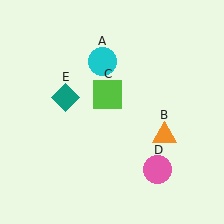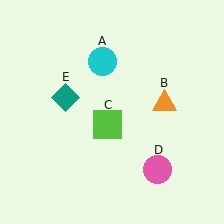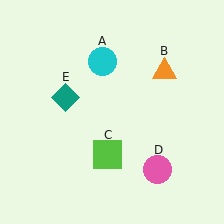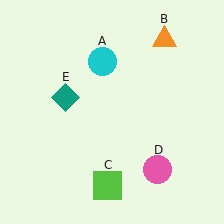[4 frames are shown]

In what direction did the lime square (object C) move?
The lime square (object C) moved down.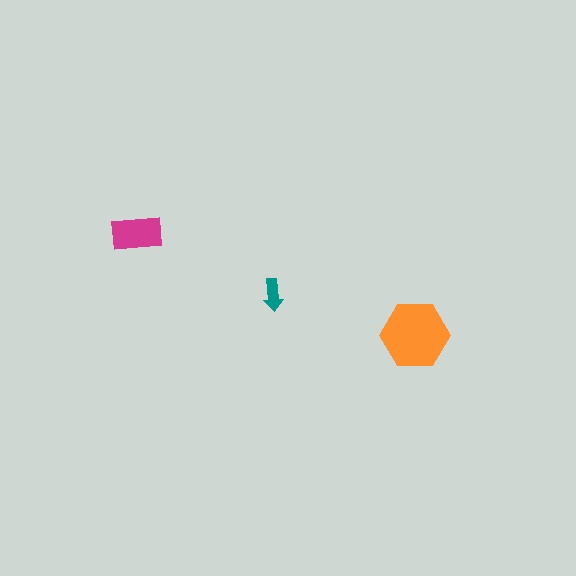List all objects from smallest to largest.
The teal arrow, the magenta rectangle, the orange hexagon.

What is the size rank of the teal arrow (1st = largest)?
3rd.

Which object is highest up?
The magenta rectangle is topmost.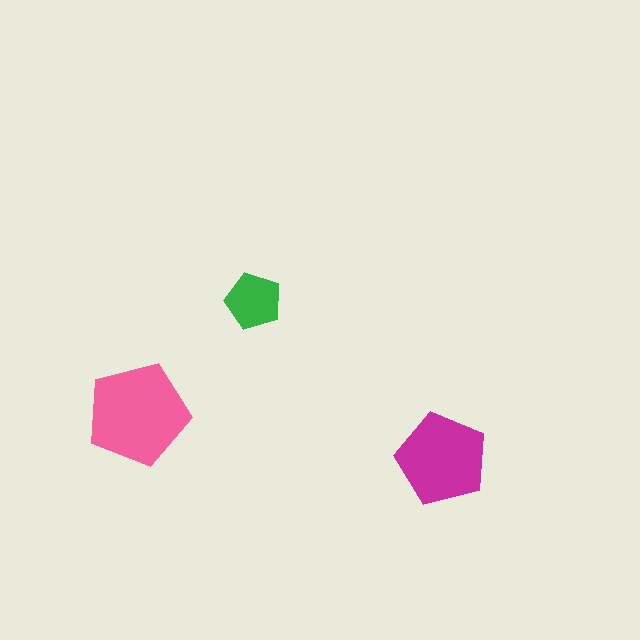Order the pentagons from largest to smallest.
the pink one, the magenta one, the green one.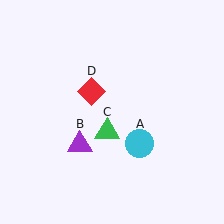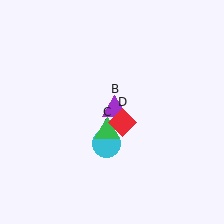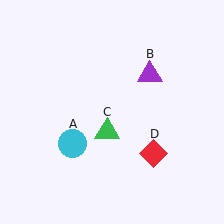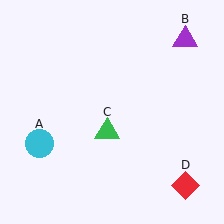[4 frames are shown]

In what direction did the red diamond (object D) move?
The red diamond (object D) moved down and to the right.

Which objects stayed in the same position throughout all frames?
Green triangle (object C) remained stationary.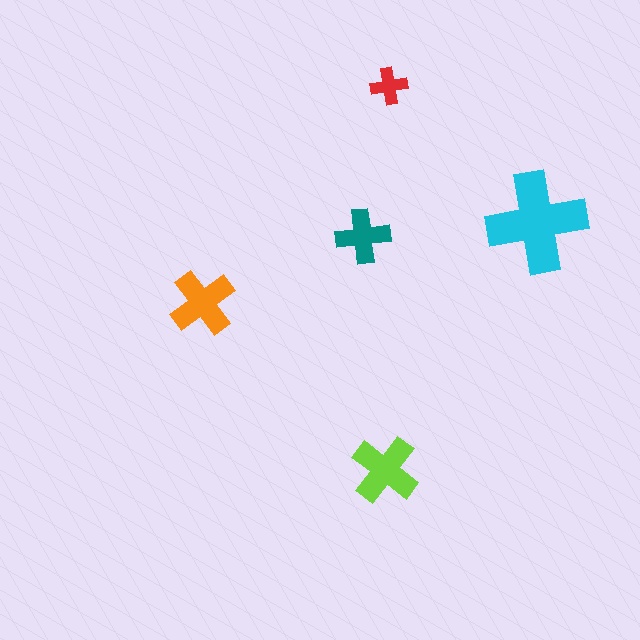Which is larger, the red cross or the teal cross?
The teal one.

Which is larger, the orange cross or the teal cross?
The orange one.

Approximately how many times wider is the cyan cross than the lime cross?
About 1.5 times wider.